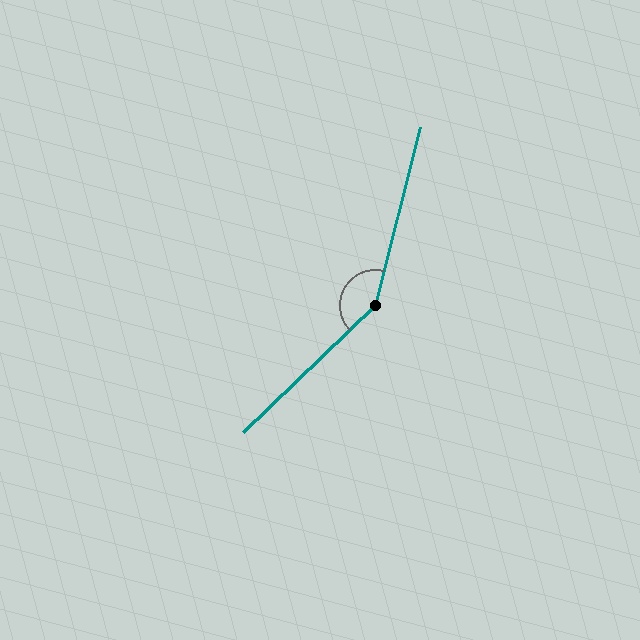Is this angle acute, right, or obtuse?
It is obtuse.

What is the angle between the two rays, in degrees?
Approximately 148 degrees.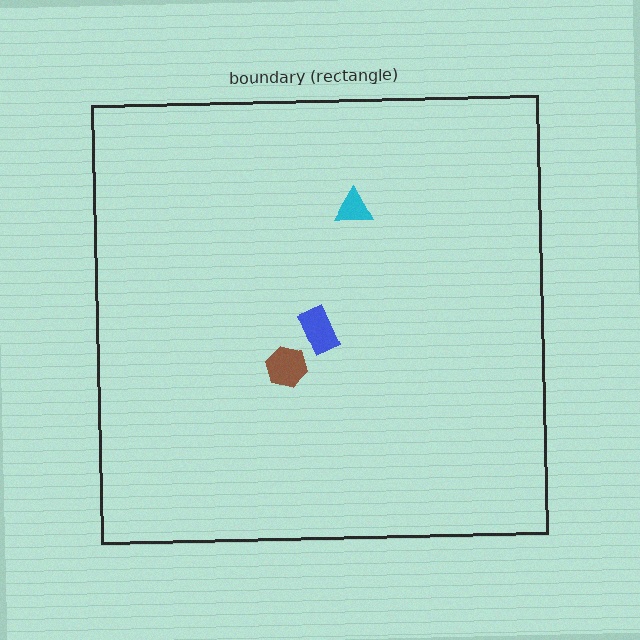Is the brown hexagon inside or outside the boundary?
Inside.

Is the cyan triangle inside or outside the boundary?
Inside.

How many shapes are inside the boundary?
3 inside, 0 outside.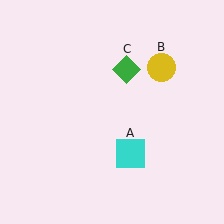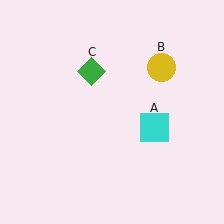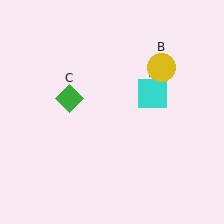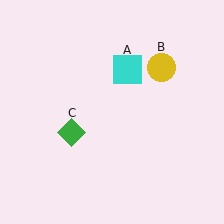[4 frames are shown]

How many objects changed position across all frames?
2 objects changed position: cyan square (object A), green diamond (object C).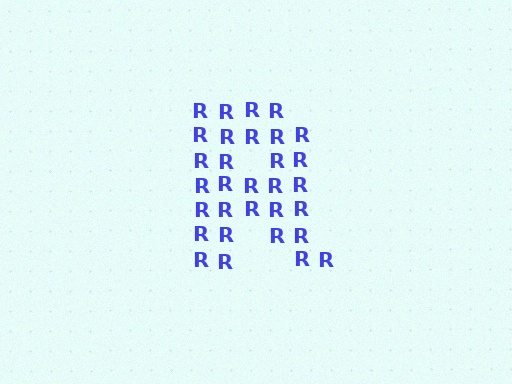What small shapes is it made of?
It is made of small letter R's.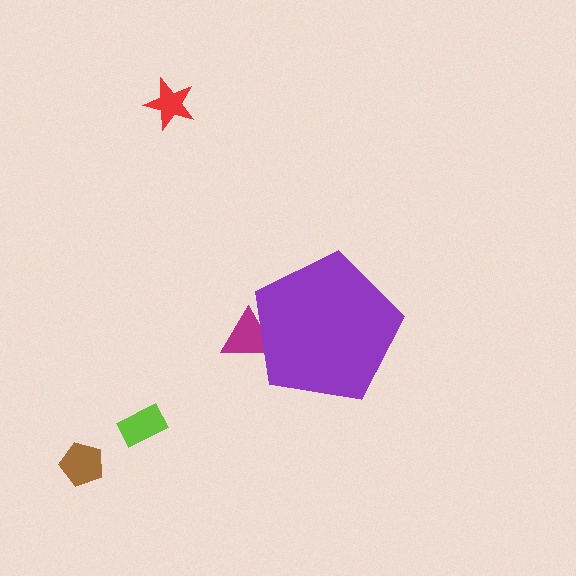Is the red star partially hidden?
No, the red star is fully visible.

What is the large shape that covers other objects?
A purple pentagon.